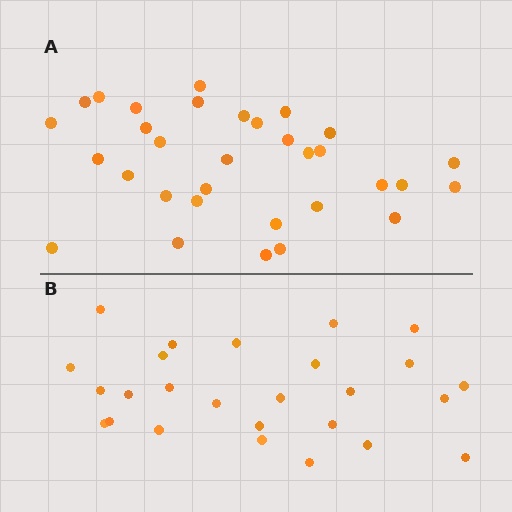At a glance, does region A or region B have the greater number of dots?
Region A (the top region) has more dots.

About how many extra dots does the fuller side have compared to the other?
Region A has about 6 more dots than region B.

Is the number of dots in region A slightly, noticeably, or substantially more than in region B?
Region A has only slightly more — the two regions are fairly close. The ratio is roughly 1.2 to 1.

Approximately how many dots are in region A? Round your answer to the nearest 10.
About 30 dots. (The exact count is 32, which rounds to 30.)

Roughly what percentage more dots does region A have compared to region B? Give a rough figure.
About 25% more.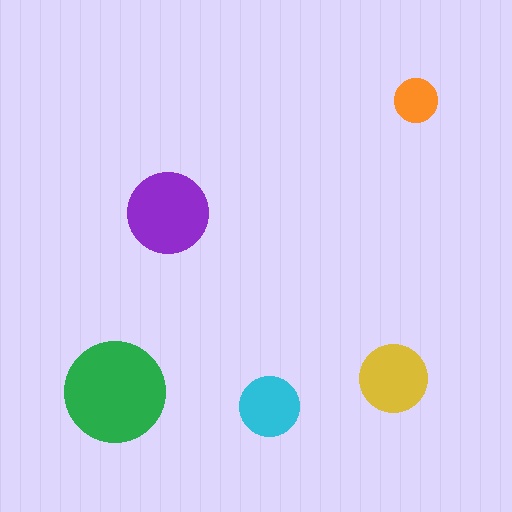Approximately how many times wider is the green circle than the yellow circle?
About 1.5 times wider.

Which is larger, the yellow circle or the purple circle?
The purple one.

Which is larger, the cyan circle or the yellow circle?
The yellow one.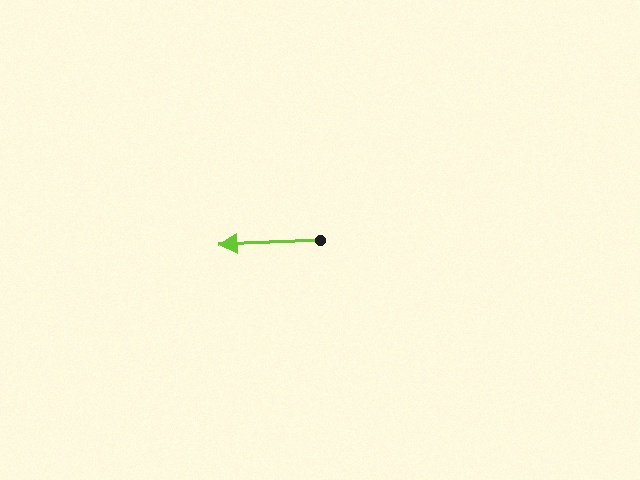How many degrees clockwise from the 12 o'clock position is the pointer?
Approximately 267 degrees.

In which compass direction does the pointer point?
West.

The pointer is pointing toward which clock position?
Roughly 9 o'clock.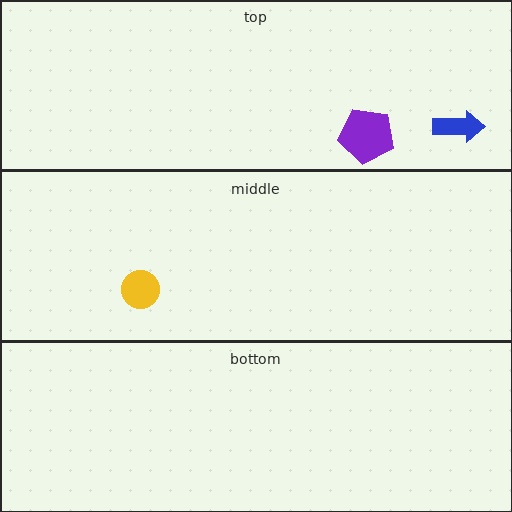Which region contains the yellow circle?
The middle region.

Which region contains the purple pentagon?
The top region.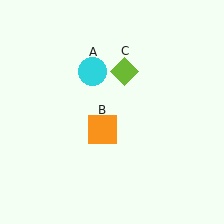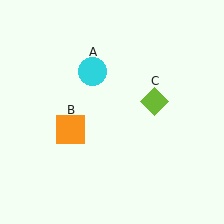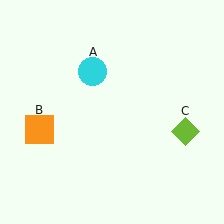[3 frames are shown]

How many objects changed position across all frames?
2 objects changed position: orange square (object B), lime diamond (object C).